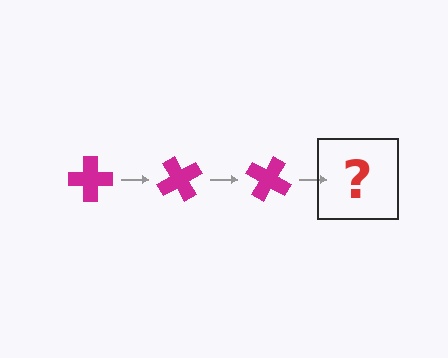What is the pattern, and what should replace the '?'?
The pattern is that the cross rotates 60 degrees each step. The '?' should be a magenta cross rotated 180 degrees.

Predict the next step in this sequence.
The next step is a magenta cross rotated 180 degrees.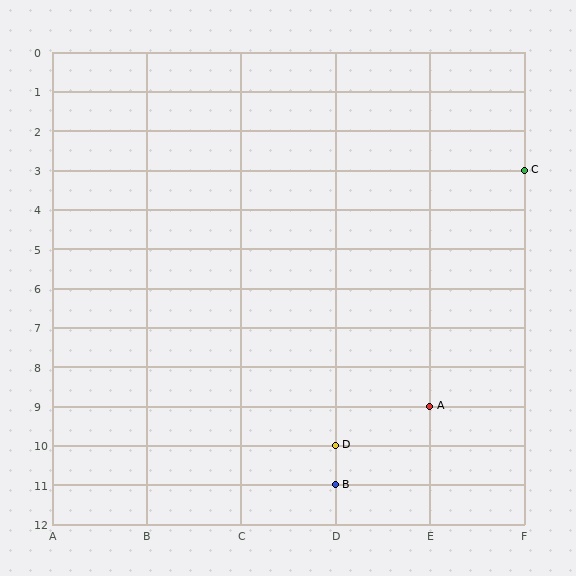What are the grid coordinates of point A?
Point A is at grid coordinates (E, 9).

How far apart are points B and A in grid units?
Points B and A are 1 column and 2 rows apart (about 2.2 grid units diagonally).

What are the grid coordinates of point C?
Point C is at grid coordinates (F, 3).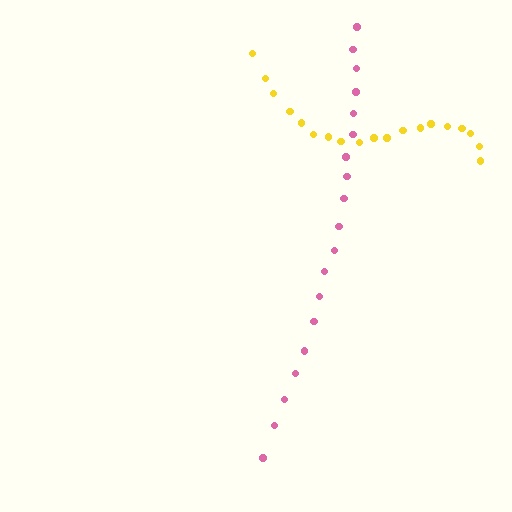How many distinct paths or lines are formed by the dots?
There are 2 distinct paths.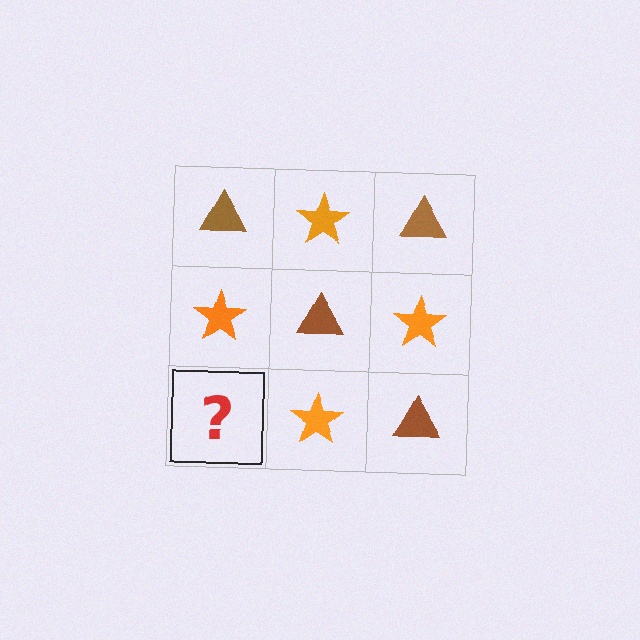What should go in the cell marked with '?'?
The missing cell should contain a brown triangle.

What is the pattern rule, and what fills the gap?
The rule is that it alternates brown triangle and orange star in a checkerboard pattern. The gap should be filled with a brown triangle.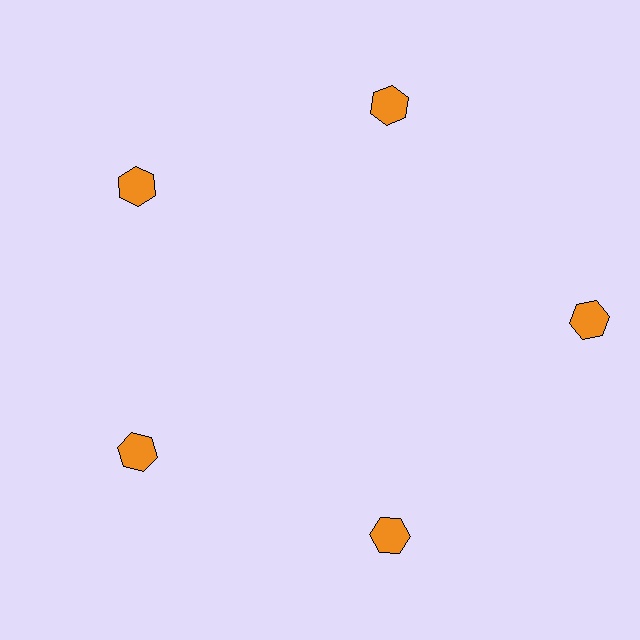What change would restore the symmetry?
The symmetry would be restored by moving it inward, back onto the ring so that all 5 hexagons sit at equal angles and equal distance from the center.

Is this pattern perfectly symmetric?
No. The 5 orange hexagons are arranged in a ring, but one element near the 3 o'clock position is pushed outward from the center, breaking the 5-fold rotational symmetry.